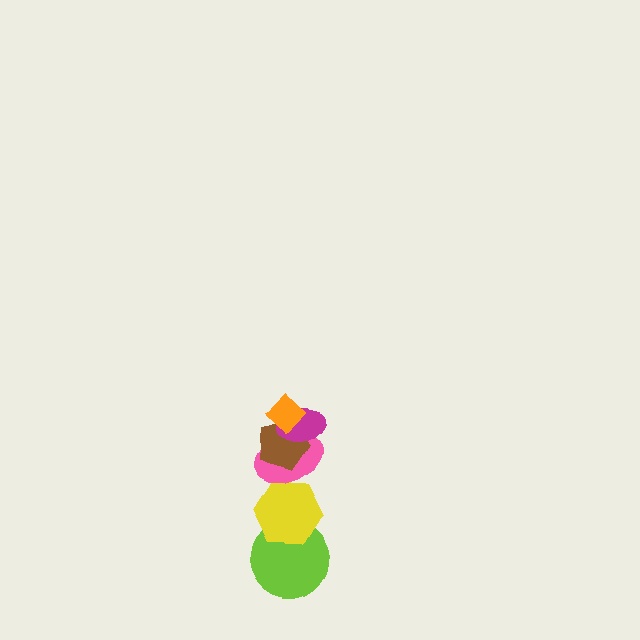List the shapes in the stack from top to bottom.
From top to bottom: the orange diamond, the magenta ellipse, the brown pentagon, the pink ellipse, the yellow hexagon, the lime circle.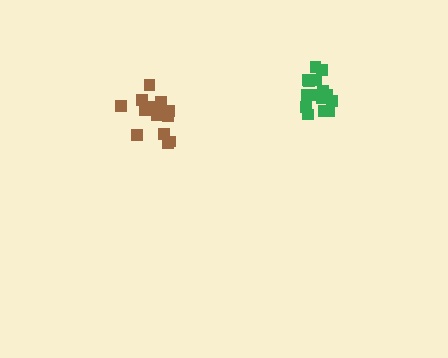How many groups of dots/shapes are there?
There are 2 groups.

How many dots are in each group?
Group 1: 15 dots, Group 2: 15 dots (30 total).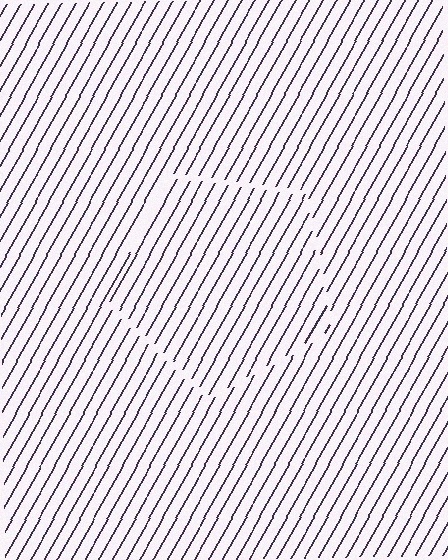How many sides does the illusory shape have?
5 sides — the line-ends trace a pentagon.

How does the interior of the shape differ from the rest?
The interior of the shape contains the same grating, shifted by half a period — the contour is defined by the phase discontinuity where line-ends from the inner and outer gratings abut.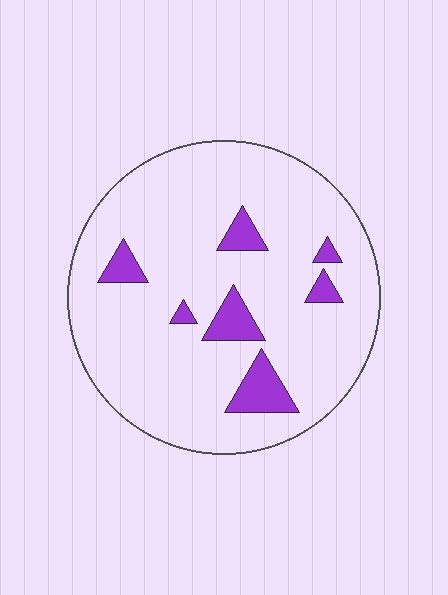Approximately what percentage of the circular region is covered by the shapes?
Approximately 10%.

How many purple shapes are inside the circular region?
7.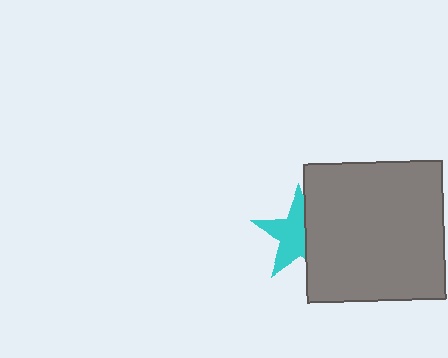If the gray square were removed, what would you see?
You would see the complete cyan star.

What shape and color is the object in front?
The object in front is a gray square.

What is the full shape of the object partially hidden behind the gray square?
The partially hidden object is a cyan star.